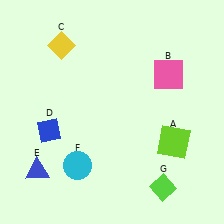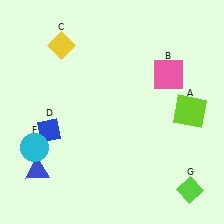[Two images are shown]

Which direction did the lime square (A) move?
The lime square (A) moved up.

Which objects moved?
The objects that moved are: the lime square (A), the cyan circle (F), the lime diamond (G).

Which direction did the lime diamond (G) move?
The lime diamond (G) moved right.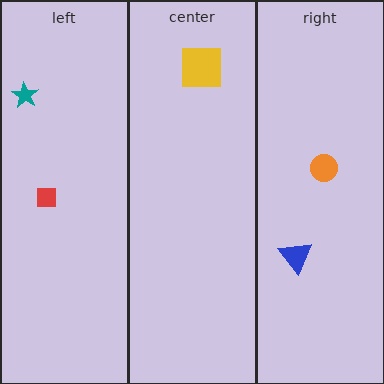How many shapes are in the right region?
2.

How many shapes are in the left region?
2.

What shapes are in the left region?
The teal star, the red square.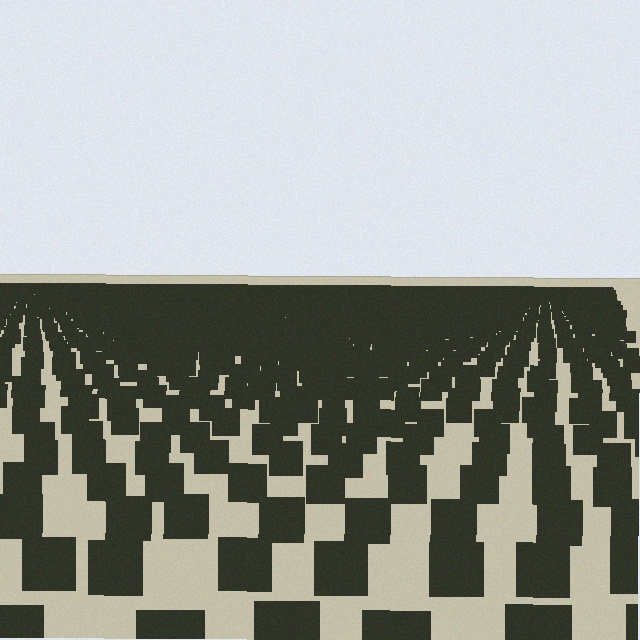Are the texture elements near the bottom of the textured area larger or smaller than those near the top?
Larger. Near the bottom, elements are closer to the viewer and appear at a bigger on-screen size.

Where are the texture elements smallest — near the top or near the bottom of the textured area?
Near the top.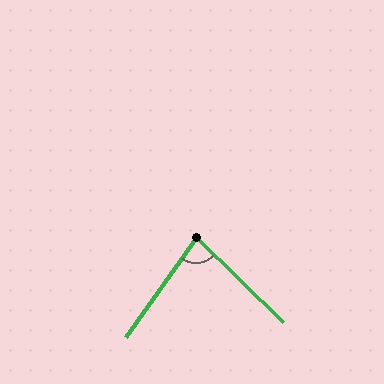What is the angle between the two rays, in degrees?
Approximately 81 degrees.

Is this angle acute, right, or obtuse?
It is acute.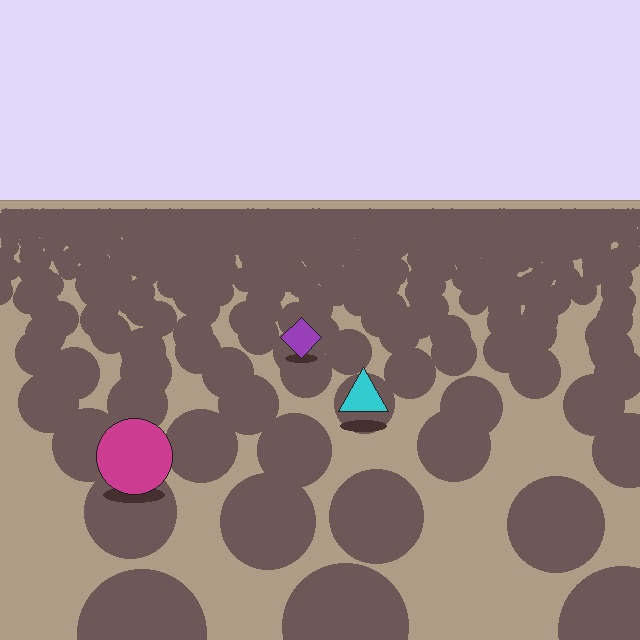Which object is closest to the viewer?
The magenta circle is closest. The texture marks near it are larger and more spread out.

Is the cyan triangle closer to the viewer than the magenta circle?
No. The magenta circle is closer — you can tell from the texture gradient: the ground texture is coarser near it.